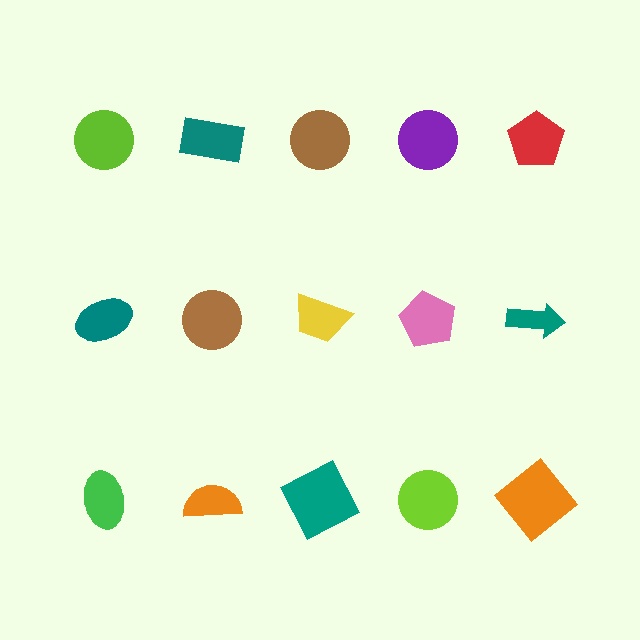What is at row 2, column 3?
A yellow trapezoid.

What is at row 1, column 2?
A teal rectangle.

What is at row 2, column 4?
A pink pentagon.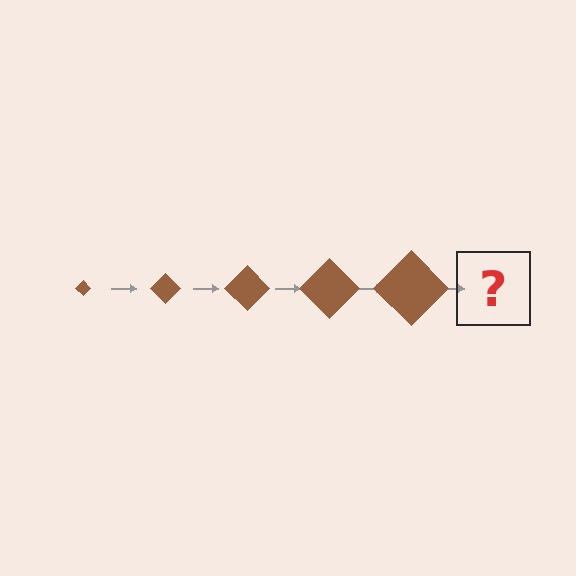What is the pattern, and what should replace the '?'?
The pattern is that the diamond gets progressively larger each step. The '?' should be a brown diamond, larger than the previous one.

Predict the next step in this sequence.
The next step is a brown diamond, larger than the previous one.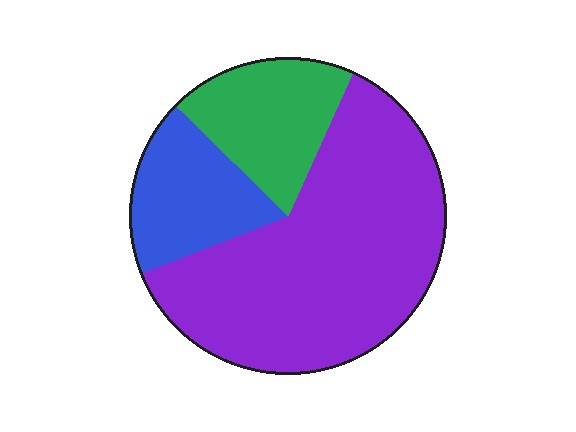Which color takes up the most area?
Purple, at roughly 60%.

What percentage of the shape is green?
Green covers roughly 20% of the shape.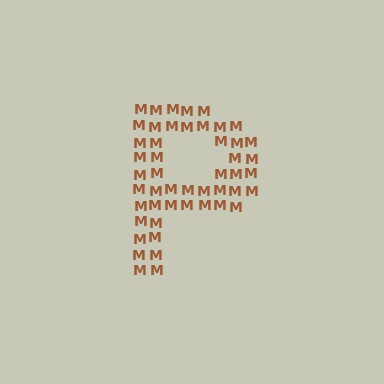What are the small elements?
The small elements are letter M's.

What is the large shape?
The large shape is the letter P.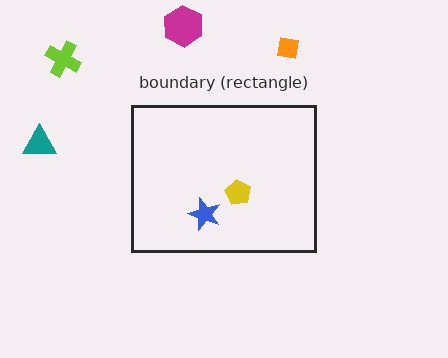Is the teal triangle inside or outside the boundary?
Outside.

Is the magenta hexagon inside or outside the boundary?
Outside.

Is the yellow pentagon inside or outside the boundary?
Inside.